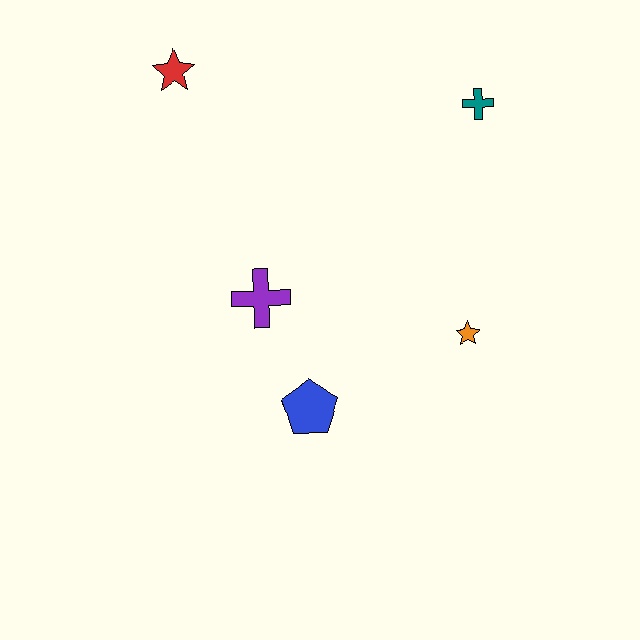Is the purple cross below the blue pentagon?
No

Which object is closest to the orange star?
The blue pentagon is closest to the orange star.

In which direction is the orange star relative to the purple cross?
The orange star is to the right of the purple cross.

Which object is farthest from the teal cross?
The blue pentagon is farthest from the teal cross.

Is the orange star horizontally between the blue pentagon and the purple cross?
No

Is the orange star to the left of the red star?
No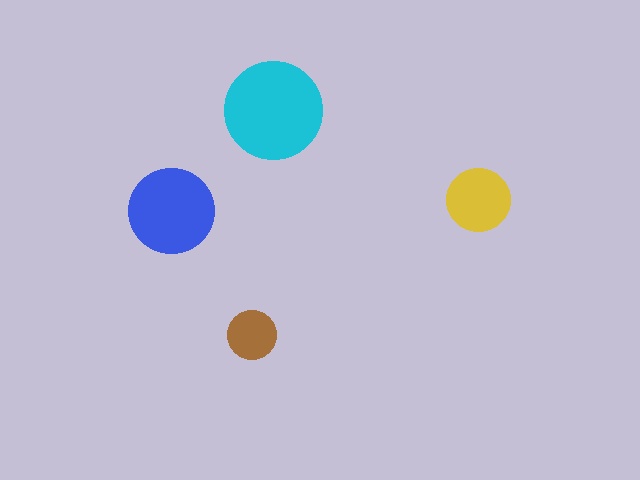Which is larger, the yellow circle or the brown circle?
The yellow one.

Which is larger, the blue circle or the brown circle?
The blue one.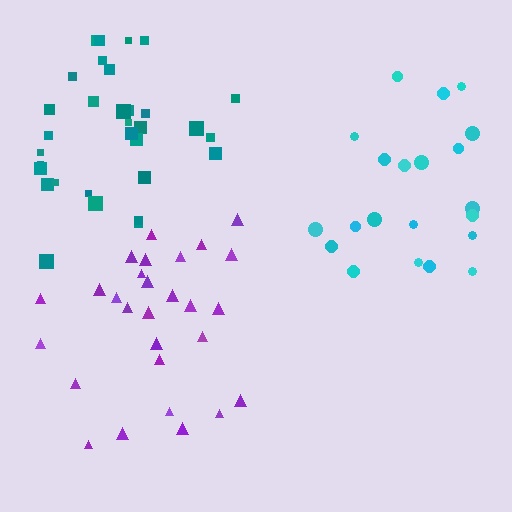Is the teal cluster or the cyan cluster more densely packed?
Teal.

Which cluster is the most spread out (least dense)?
Cyan.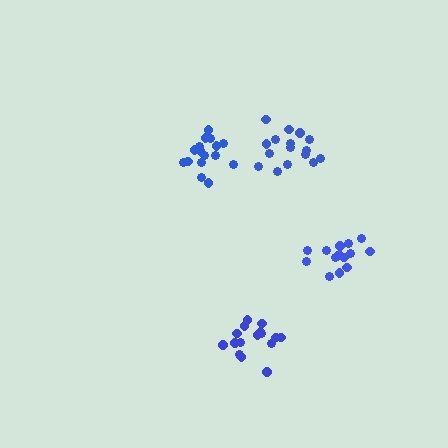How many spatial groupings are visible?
There are 4 spatial groupings.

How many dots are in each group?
Group 1: 16 dots, Group 2: 15 dots, Group 3: 17 dots, Group 4: 16 dots (64 total).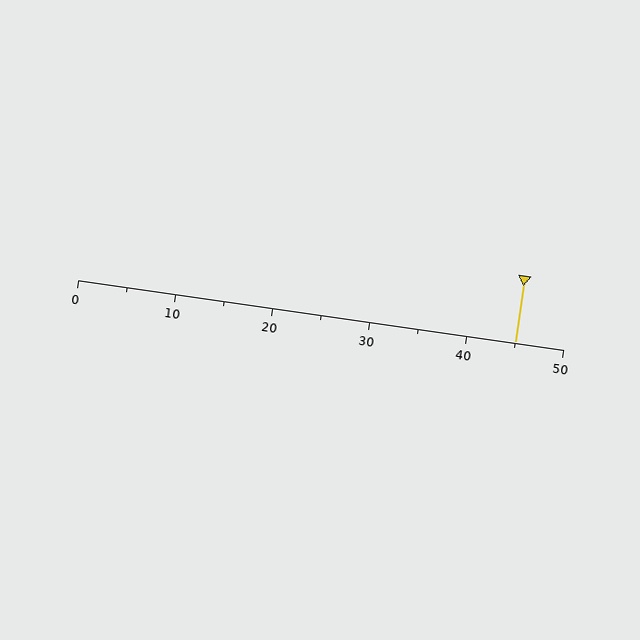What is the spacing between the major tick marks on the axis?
The major ticks are spaced 10 apart.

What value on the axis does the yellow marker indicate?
The marker indicates approximately 45.